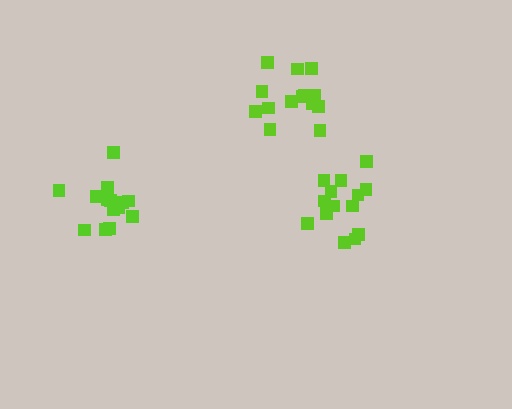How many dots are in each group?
Group 1: 15 dots, Group 2: 14 dots, Group 3: 14 dots (43 total).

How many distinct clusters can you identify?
There are 3 distinct clusters.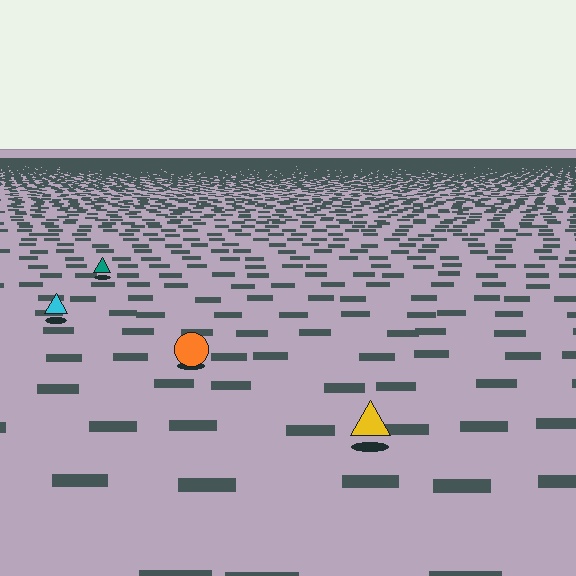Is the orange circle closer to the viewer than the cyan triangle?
Yes. The orange circle is closer — you can tell from the texture gradient: the ground texture is coarser near it.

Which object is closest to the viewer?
The yellow triangle is closest. The texture marks near it are larger and more spread out.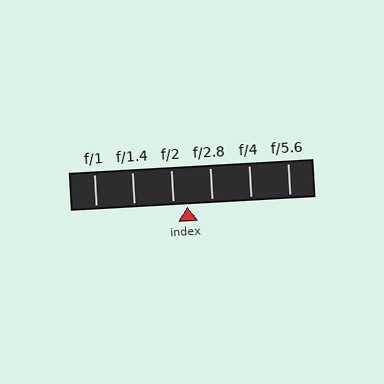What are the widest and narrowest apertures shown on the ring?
The widest aperture shown is f/1 and the narrowest is f/5.6.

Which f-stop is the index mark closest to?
The index mark is closest to f/2.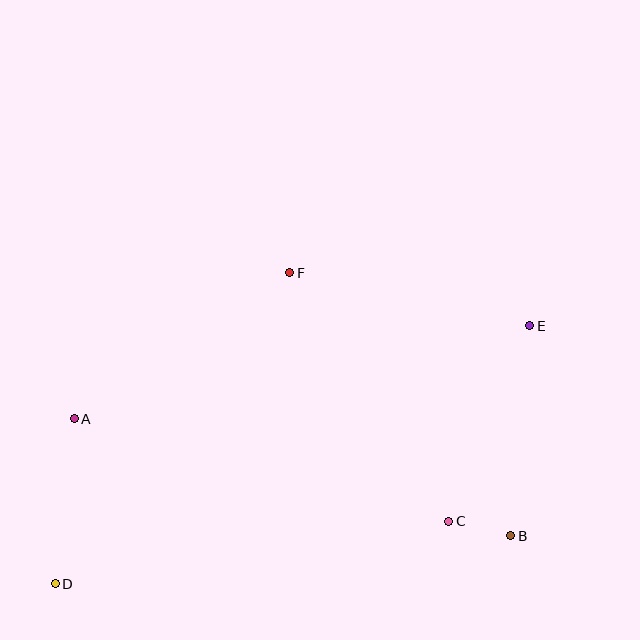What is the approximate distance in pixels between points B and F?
The distance between B and F is approximately 343 pixels.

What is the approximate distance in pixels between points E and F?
The distance between E and F is approximately 246 pixels.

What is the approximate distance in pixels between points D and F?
The distance between D and F is approximately 390 pixels.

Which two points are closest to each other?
Points B and C are closest to each other.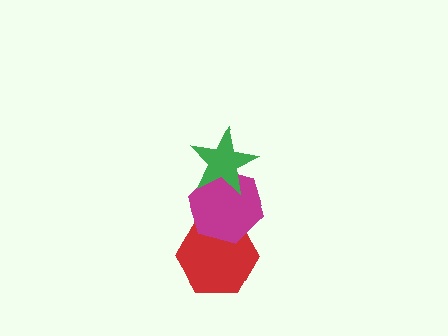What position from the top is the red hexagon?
The red hexagon is 3rd from the top.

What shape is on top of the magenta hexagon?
The green star is on top of the magenta hexagon.